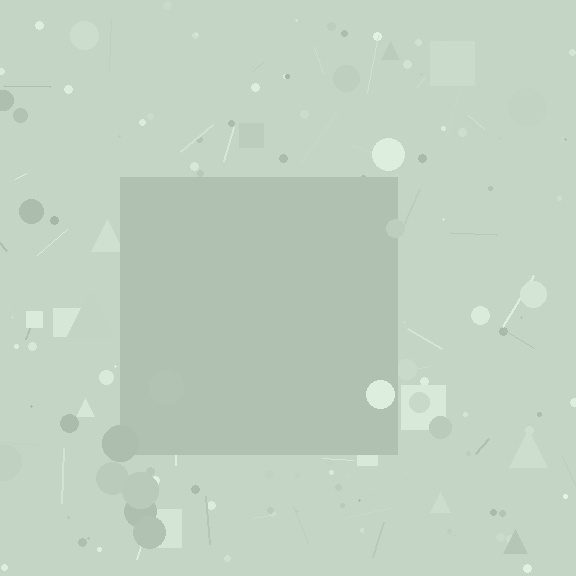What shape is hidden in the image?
A square is hidden in the image.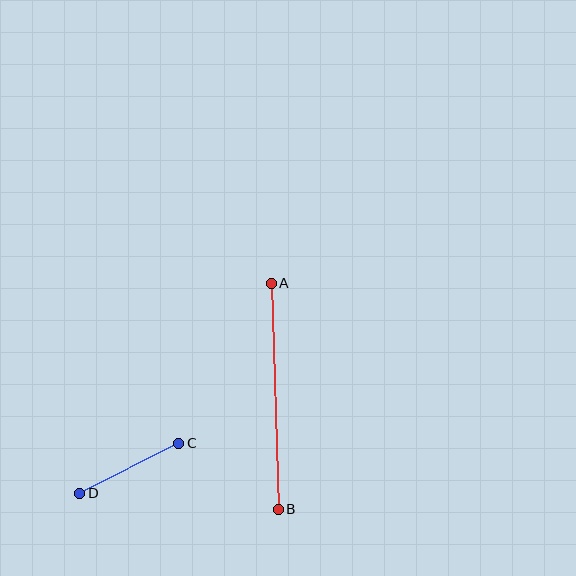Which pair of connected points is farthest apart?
Points A and B are farthest apart.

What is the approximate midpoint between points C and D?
The midpoint is at approximately (129, 468) pixels.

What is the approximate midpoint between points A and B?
The midpoint is at approximately (275, 396) pixels.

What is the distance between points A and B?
The distance is approximately 226 pixels.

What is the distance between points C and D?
The distance is approximately 111 pixels.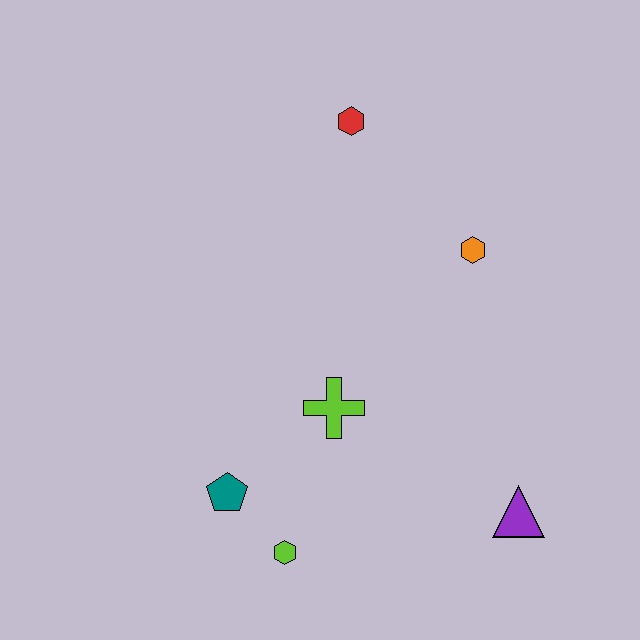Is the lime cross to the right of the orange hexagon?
No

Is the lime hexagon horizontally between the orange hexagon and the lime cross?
No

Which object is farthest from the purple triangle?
The red hexagon is farthest from the purple triangle.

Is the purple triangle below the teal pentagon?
Yes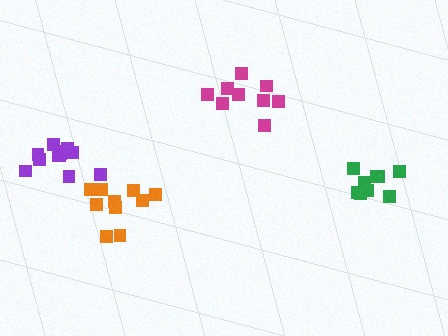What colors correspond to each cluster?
The clusters are colored: green, magenta, orange, purple.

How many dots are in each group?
Group 1: 9 dots, Group 2: 9 dots, Group 3: 10 dots, Group 4: 12 dots (40 total).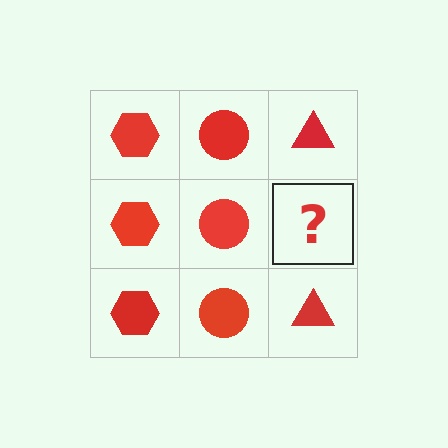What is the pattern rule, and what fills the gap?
The rule is that each column has a consistent shape. The gap should be filled with a red triangle.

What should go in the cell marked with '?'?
The missing cell should contain a red triangle.